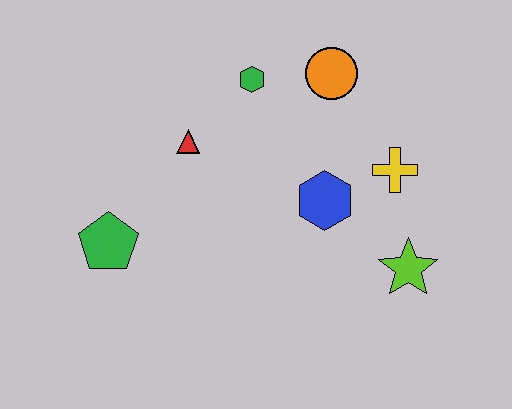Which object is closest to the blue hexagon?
The yellow cross is closest to the blue hexagon.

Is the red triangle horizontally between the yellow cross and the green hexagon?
No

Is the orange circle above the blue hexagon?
Yes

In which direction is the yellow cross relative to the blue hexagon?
The yellow cross is to the right of the blue hexagon.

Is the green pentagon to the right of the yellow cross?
No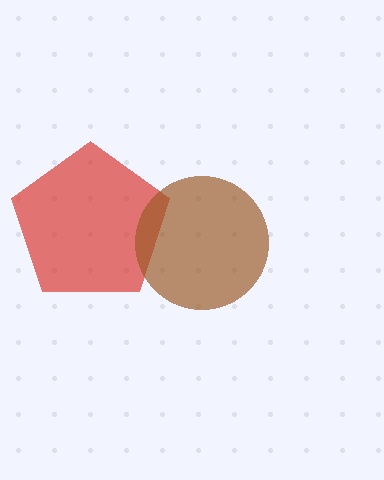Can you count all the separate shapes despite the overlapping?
Yes, there are 2 separate shapes.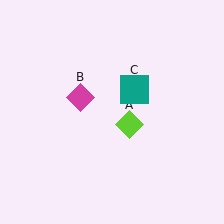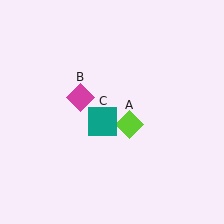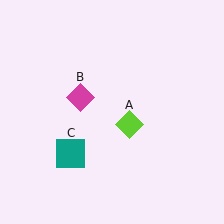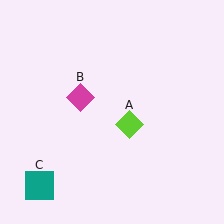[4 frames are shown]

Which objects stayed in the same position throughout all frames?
Lime diamond (object A) and magenta diamond (object B) remained stationary.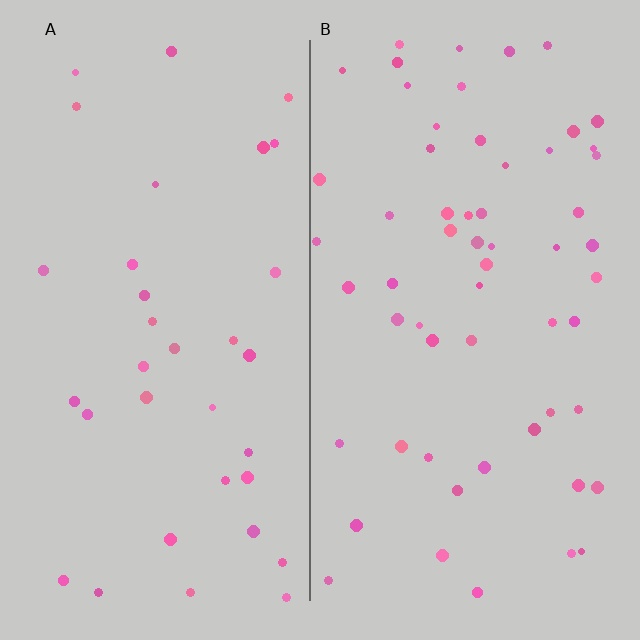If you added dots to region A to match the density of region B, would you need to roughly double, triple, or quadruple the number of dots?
Approximately double.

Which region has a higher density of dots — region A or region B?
B (the right).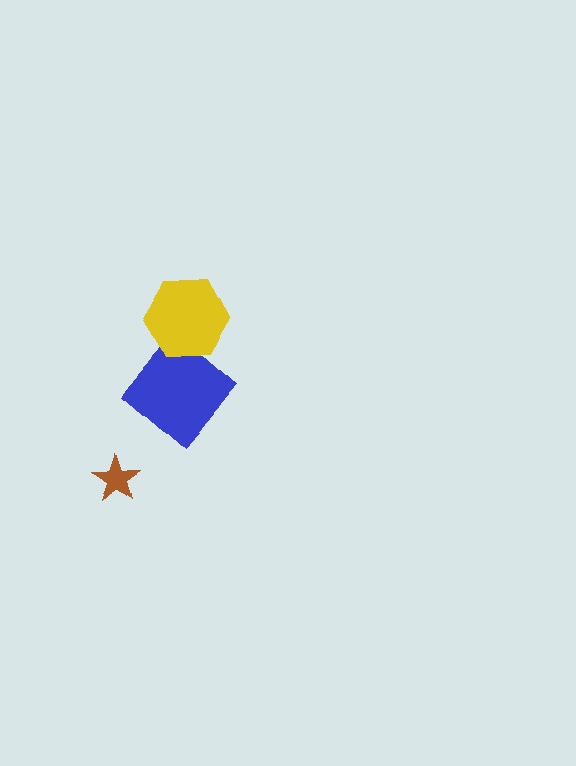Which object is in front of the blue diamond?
The yellow hexagon is in front of the blue diamond.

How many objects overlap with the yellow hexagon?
1 object overlaps with the yellow hexagon.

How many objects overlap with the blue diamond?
1 object overlaps with the blue diamond.